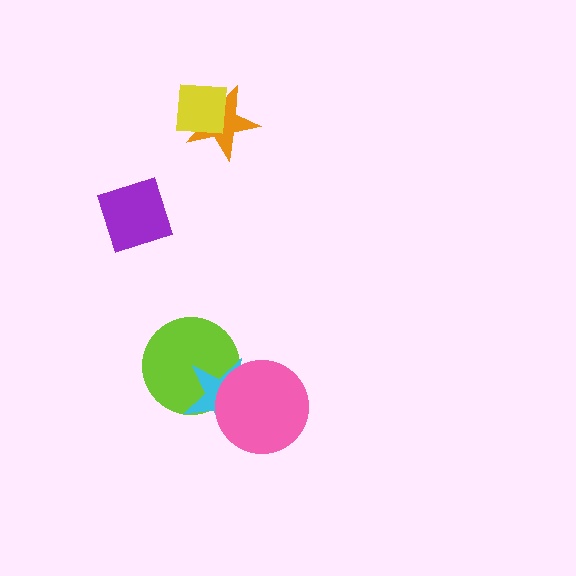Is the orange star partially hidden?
Yes, it is partially covered by another shape.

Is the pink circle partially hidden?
No, no other shape covers it.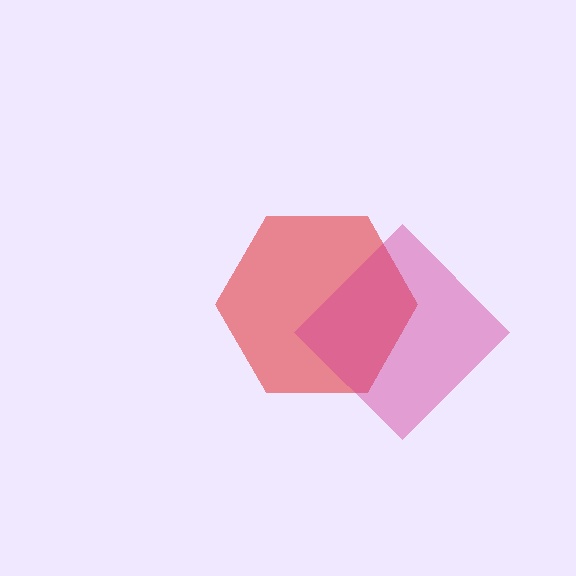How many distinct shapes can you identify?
There are 2 distinct shapes: a red hexagon, a magenta diamond.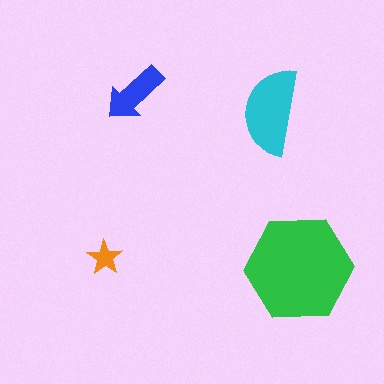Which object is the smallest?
The orange star.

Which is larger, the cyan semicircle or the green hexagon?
The green hexagon.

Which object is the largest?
The green hexagon.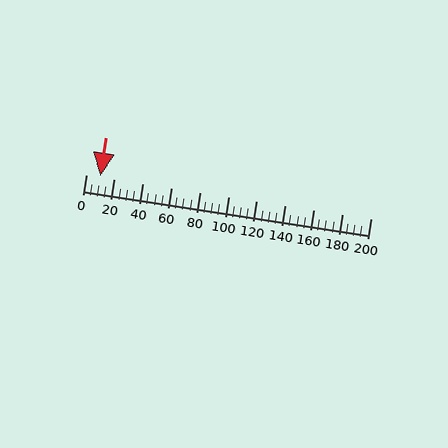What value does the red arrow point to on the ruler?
The red arrow points to approximately 10.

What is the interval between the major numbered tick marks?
The major tick marks are spaced 20 units apart.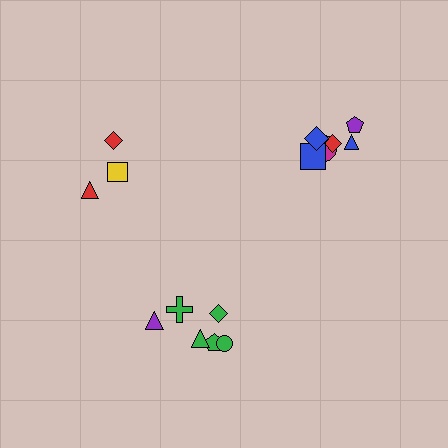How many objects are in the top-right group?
There are 6 objects.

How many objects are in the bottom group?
There are 6 objects.